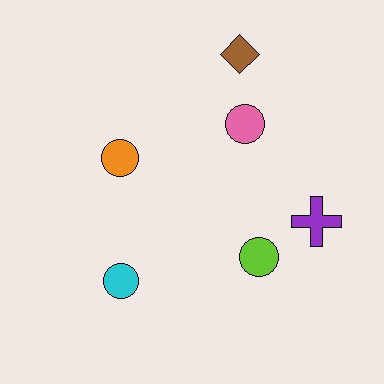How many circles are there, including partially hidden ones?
There are 4 circles.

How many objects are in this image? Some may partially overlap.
There are 6 objects.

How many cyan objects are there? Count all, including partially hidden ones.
There is 1 cyan object.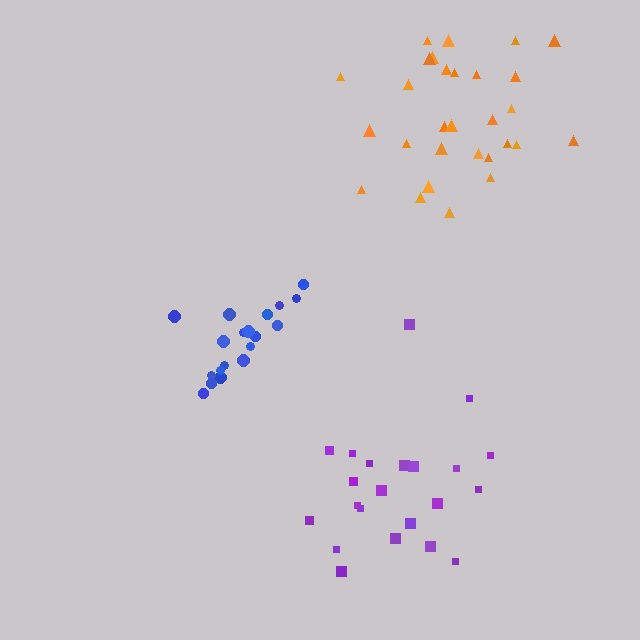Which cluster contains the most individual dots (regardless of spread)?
Orange (29).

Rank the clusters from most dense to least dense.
blue, orange, purple.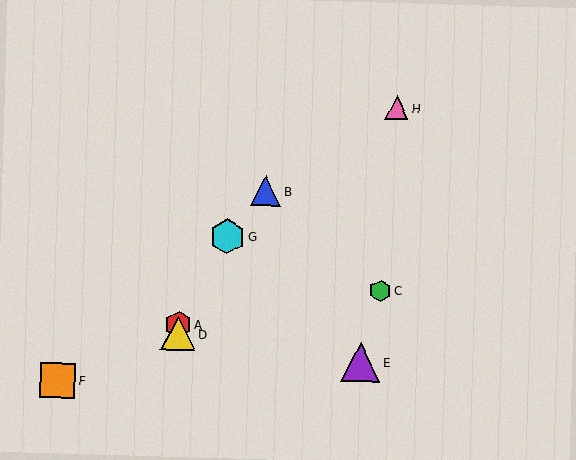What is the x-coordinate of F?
Object F is at x≈58.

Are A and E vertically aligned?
No, A is at x≈178 and E is at x≈360.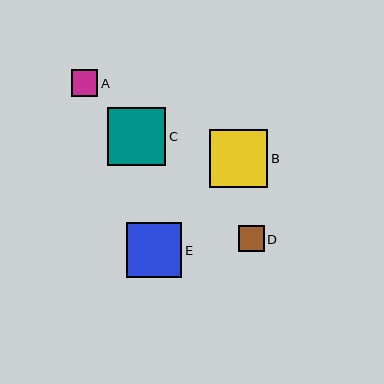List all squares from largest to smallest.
From largest to smallest: B, C, E, A, D.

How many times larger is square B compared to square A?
Square B is approximately 2.2 times the size of square A.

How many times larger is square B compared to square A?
Square B is approximately 2.2 times the size of square A.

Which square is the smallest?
Square D is the smallest with a size of approximately 26 pixels.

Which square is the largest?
Square B is the largest with a size of approximately 58 pixels.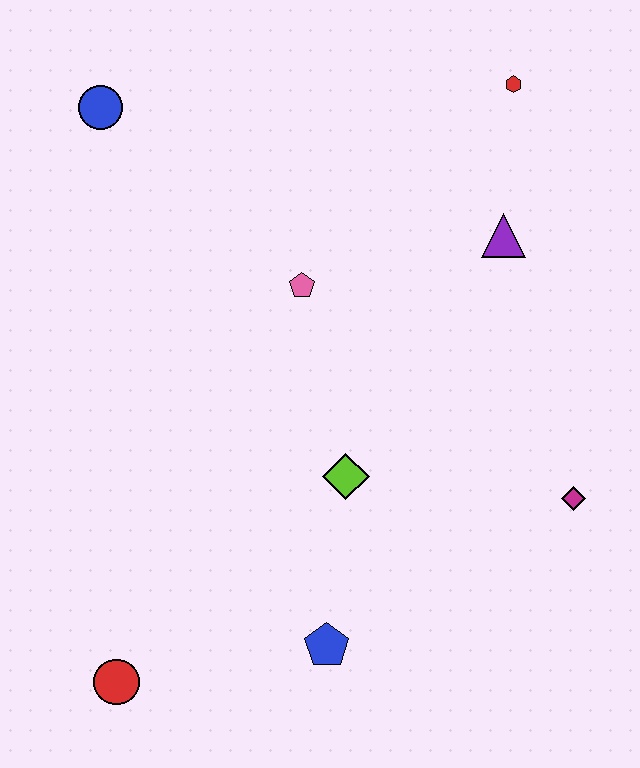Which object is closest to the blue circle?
The pink pentagon is closest to the blue circle.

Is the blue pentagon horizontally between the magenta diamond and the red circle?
Yes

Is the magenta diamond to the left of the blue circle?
No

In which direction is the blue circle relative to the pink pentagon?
The blue circle is to the left of the pink pentagon.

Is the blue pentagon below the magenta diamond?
Yes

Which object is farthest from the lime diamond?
The blue circle is farthest from the lime diamond.